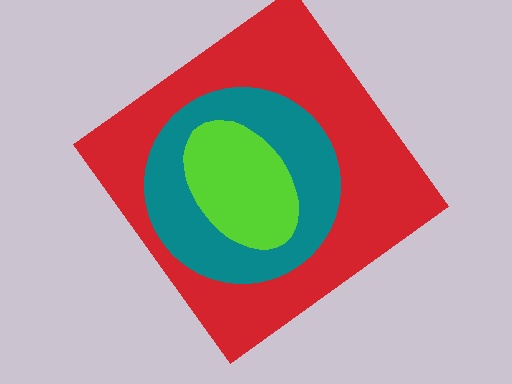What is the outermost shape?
The red diamond.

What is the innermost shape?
The lime ellipse.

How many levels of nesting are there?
3.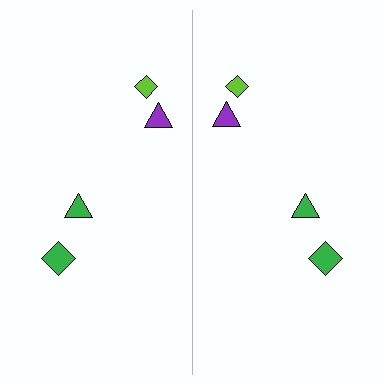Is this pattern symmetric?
Yes, this pattern has bilateral (reflection) symmetry.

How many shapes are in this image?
There are 8 shapes in this image.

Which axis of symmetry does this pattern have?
The pattern has a vertical axis of symmetry running through the center of the image.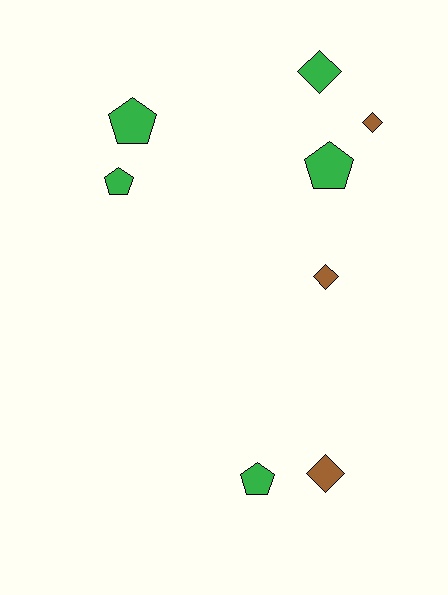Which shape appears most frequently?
Pentagon, with 4 objects.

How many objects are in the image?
There are 8 objects.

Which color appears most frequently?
Green, with 5 objects.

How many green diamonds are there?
There is 1 green diamond.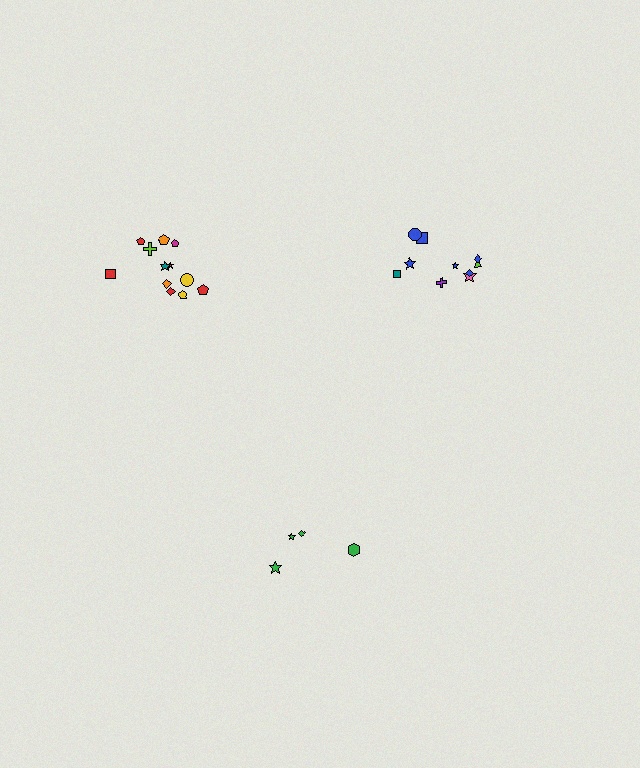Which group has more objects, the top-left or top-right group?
The top-left group.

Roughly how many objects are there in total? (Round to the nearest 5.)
Roughly 25 objects in total.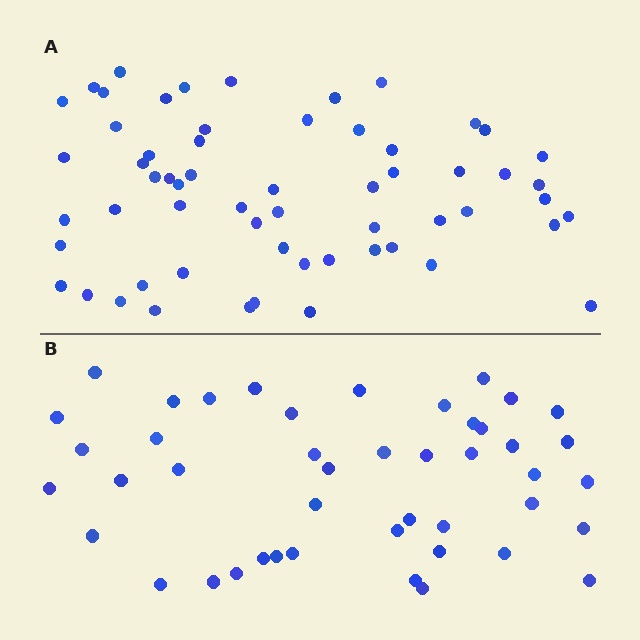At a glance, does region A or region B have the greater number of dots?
Region A (the top region) has more dots.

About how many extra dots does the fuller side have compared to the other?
Region A has approximately 15 more dots than region B.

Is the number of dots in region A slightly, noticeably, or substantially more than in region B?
Region A has noticeably more, but not dramatically so. The ratio is roughly 1.3 to 1.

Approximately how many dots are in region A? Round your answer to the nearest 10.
About 60 dots.